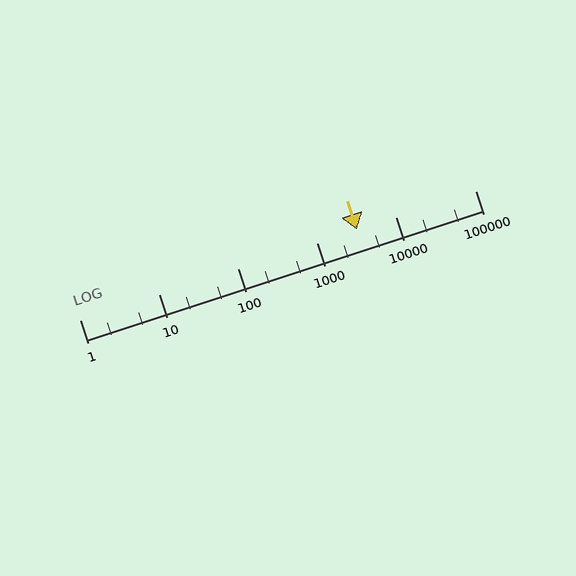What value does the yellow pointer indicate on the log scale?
The pointer indicates approximately 3200.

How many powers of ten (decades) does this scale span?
The scale spans 5 decades, from 1 to 100000.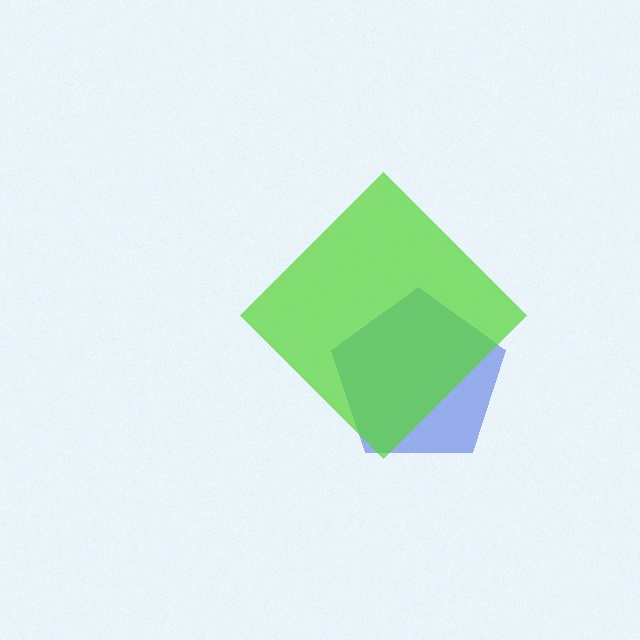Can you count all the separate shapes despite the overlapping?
Yes, there are 2 separate shapes.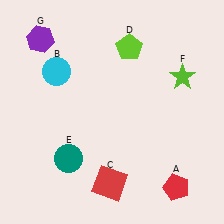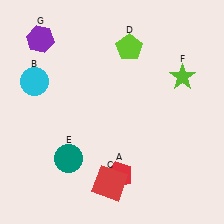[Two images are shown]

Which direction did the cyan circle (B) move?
The cyan circle (B) moved left.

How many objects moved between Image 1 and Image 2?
2 objects moved between the two images.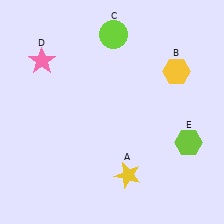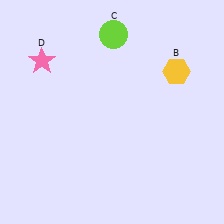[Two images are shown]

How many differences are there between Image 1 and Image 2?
There are 2 differences between the two images.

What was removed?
The yellow star (A), the lime hexagon (E) were removed in Image 2.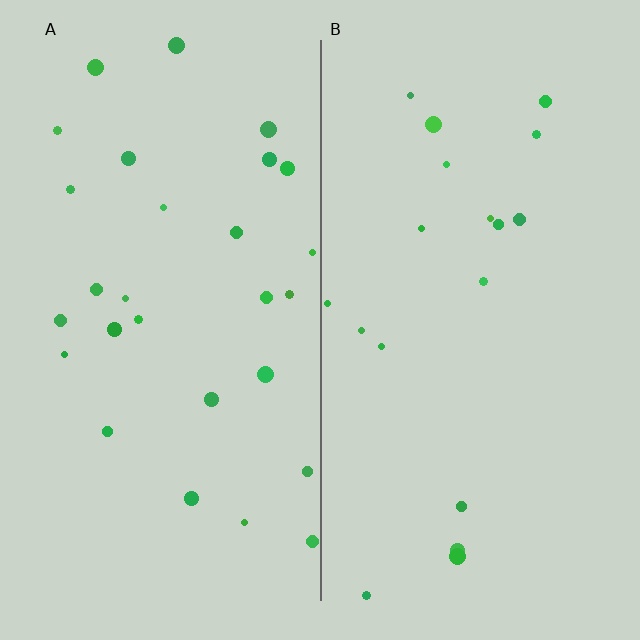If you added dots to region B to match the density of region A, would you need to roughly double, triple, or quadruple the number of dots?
Approximately double.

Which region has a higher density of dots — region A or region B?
A (the left).